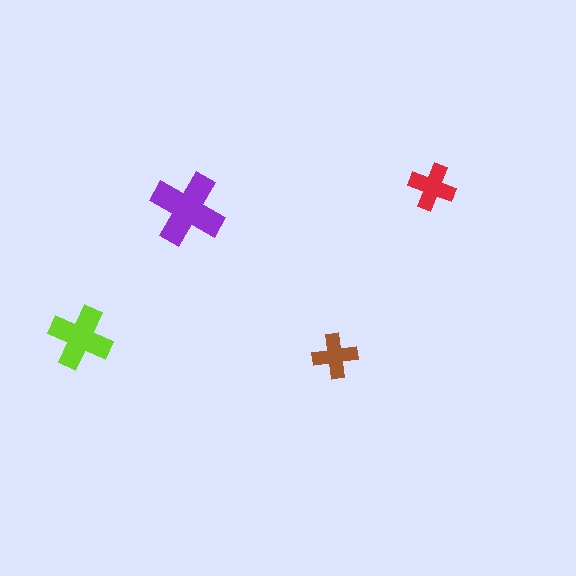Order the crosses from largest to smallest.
the purple one, the lime one, the red one, the brown one.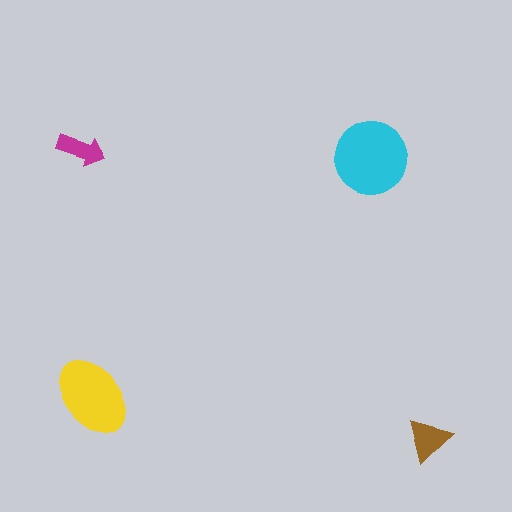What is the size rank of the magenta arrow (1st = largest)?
4th.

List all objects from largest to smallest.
The cyan circle, the yellow ellipse, the brown triangle, the magenta arrow.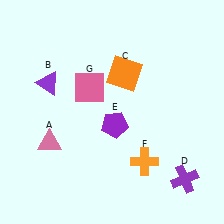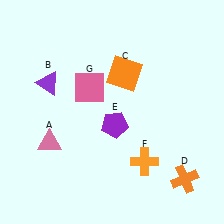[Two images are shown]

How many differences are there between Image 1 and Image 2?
There is 1 difference between the two images.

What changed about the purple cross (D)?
In Image 1, D is purple. In Image 2, it changed to orange.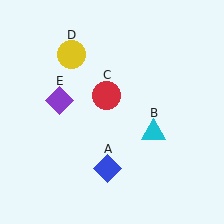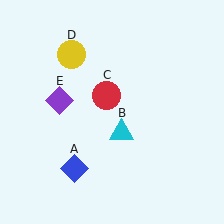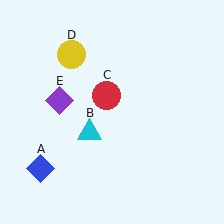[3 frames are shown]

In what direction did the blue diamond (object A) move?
The blue diamond (object A) moved left.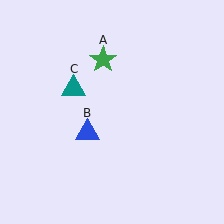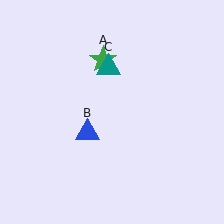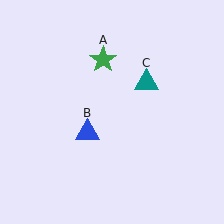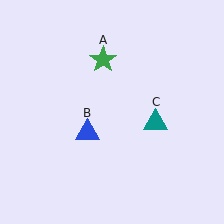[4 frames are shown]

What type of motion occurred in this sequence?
The teal triangle (object C) rotated clockwise around the center of the scene.